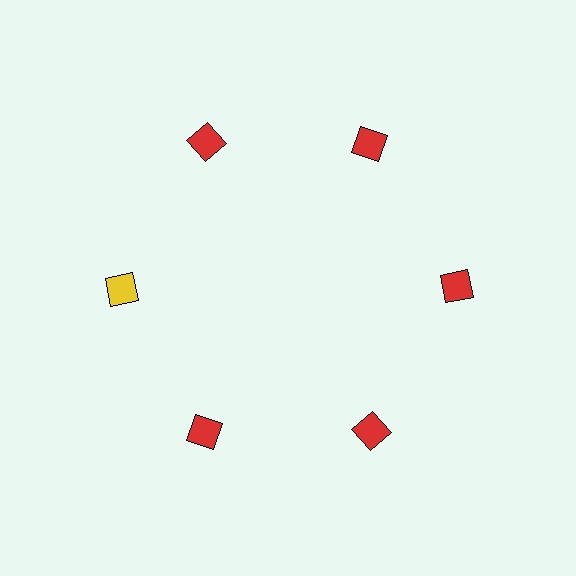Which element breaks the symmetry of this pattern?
The yellow diamond at roughly the 9 o'clock position breaks the symmetry. All other shapes are red diamonds.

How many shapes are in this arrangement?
There are 6 shapes arranged in a ring pattern.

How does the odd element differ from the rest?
It has a different color: yellow instead of red.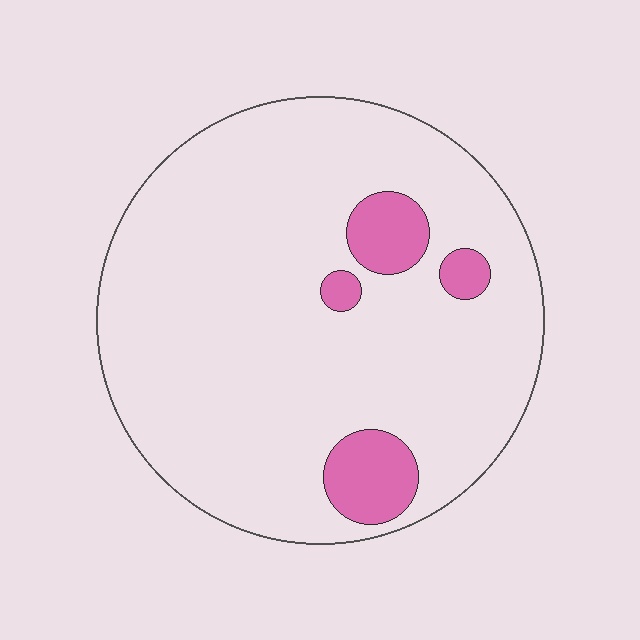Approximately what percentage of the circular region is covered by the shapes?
Approximately 10%.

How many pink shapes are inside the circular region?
4.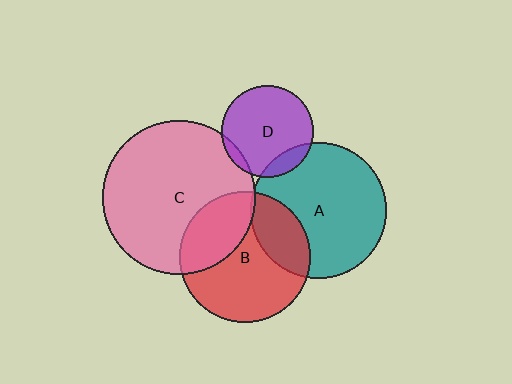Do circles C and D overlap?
Yes.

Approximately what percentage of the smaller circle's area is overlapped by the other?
Approximately 5%.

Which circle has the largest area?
Circle C (pink).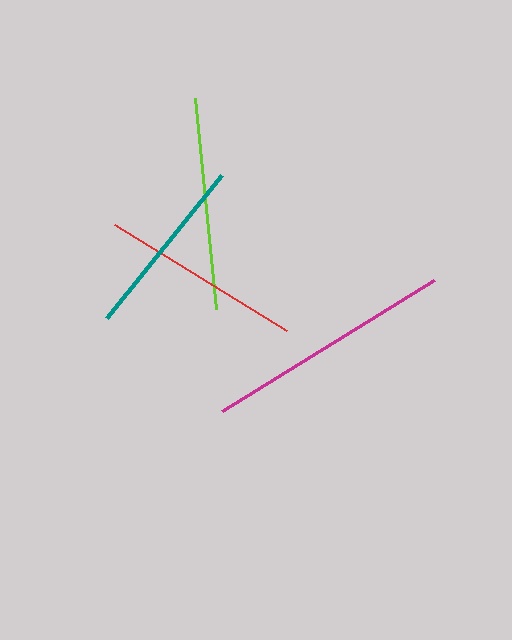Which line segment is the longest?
The magenta line is the longest at approximately 250 pixels.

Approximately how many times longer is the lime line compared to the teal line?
The lime line is approximately 1.2 times the length of the teal line.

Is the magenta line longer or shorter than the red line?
The magenta line is longer than the red line.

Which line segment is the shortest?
The teal line is the shortest at approximately 184 pixels.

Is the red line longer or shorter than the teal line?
The red line is longer than the teal line.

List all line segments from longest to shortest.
From longest to shortest: magenta, lime, red, teal.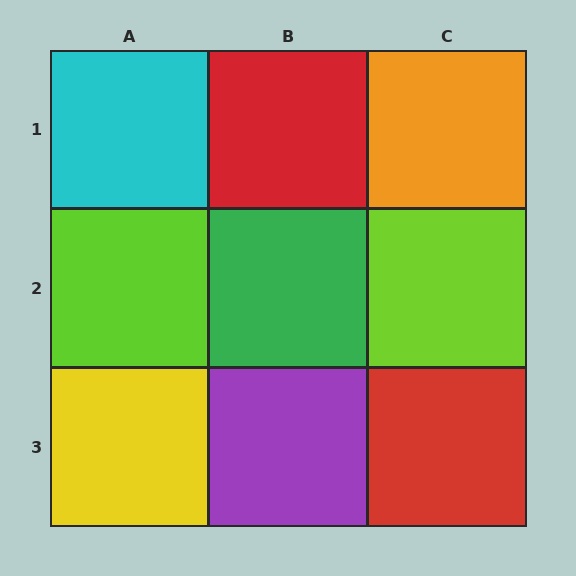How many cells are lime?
2 cells are lime.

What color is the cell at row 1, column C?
Orange.